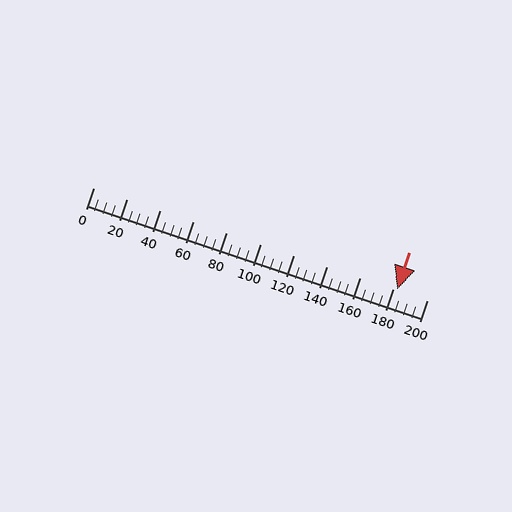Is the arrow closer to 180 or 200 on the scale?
The arrow is closer to 180.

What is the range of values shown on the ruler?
The ruler shows values from 0 to 200.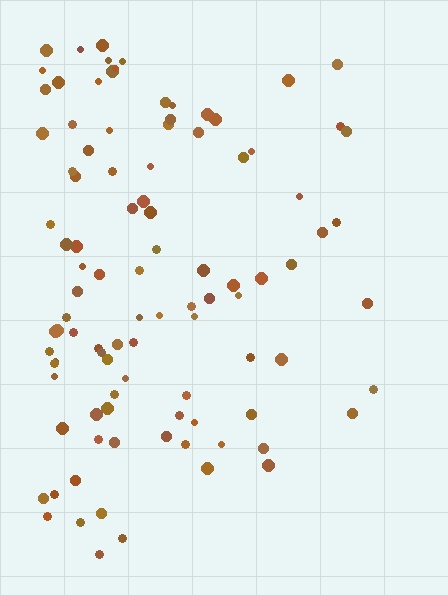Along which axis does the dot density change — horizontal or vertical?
Horizontal.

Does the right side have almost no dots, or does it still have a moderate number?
Still a moderate number, just noticeably fewer than the left.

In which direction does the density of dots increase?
From right to left, with the left side densest.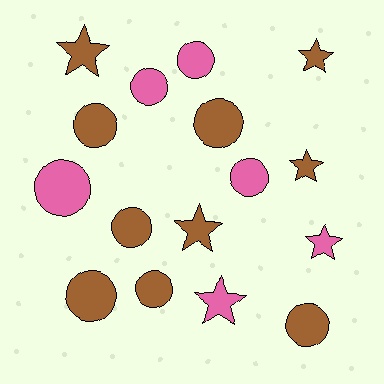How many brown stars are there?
There are 4 brown stars.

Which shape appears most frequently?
Circle, with 10 objects.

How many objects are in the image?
There are 16 objects.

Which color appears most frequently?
Brown, with 10 objects.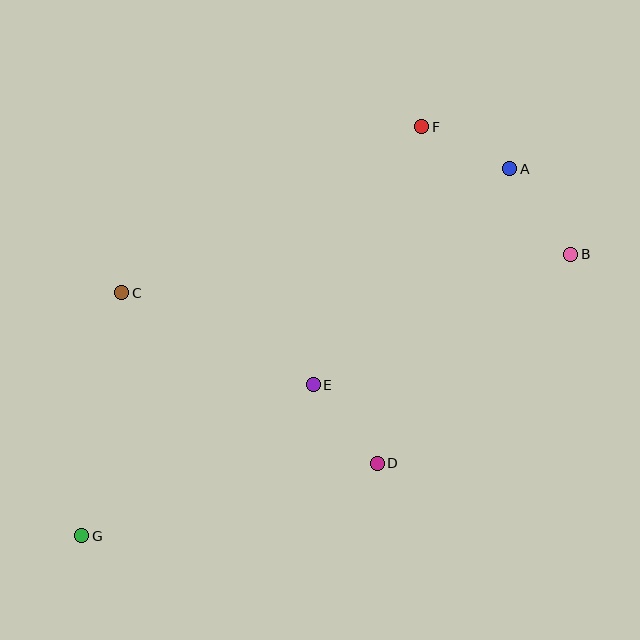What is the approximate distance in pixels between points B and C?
The distance between B and C is approximately 450 pixels.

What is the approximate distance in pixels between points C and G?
The distance between C and G is approximately 247 pixels.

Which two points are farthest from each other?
Points B and G are farthest from each other.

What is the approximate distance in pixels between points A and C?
The distance between A and C is approximately 407 pixels.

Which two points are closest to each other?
Points A and F are closest to each other.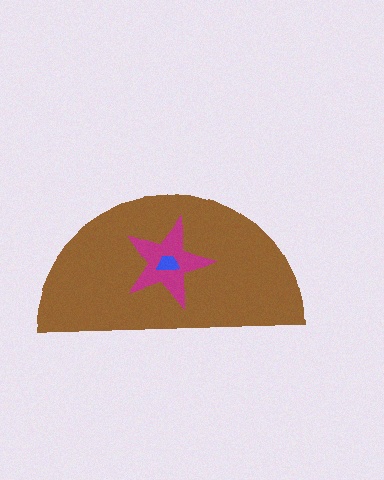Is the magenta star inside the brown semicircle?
Yes.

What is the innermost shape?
The blue trapezoid.